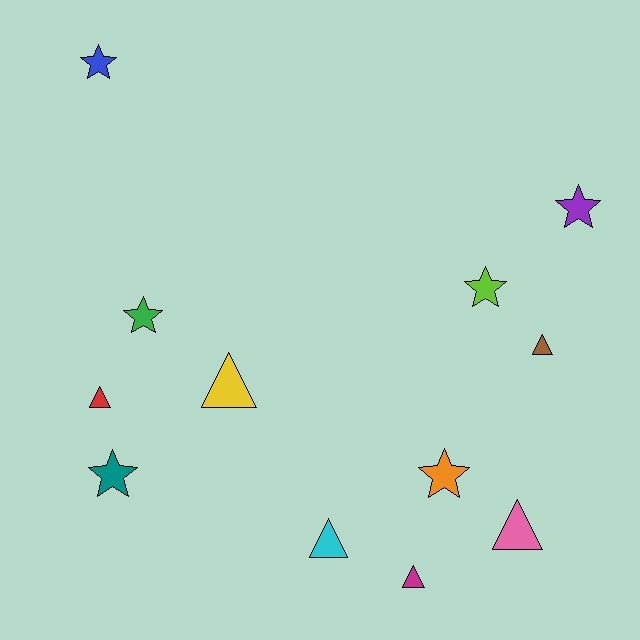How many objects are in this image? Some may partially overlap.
There are 12 objects.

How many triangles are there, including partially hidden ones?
There are 6 triangles.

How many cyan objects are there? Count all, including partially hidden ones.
There is 1 cyan object.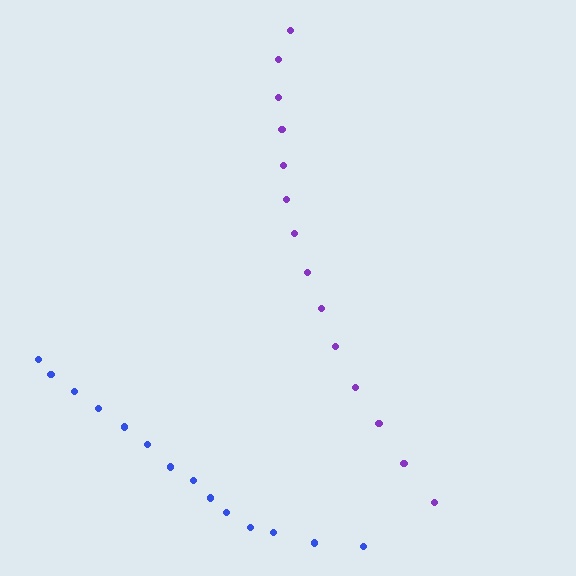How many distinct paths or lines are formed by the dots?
There are 2 distinct paths.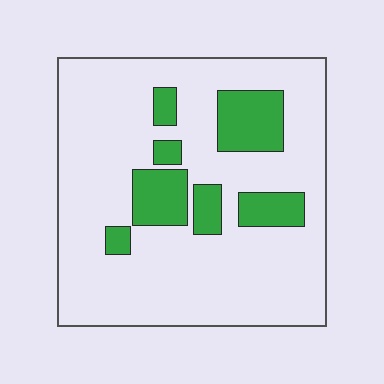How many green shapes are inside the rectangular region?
7.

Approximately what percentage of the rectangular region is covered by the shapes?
Approximately 20%.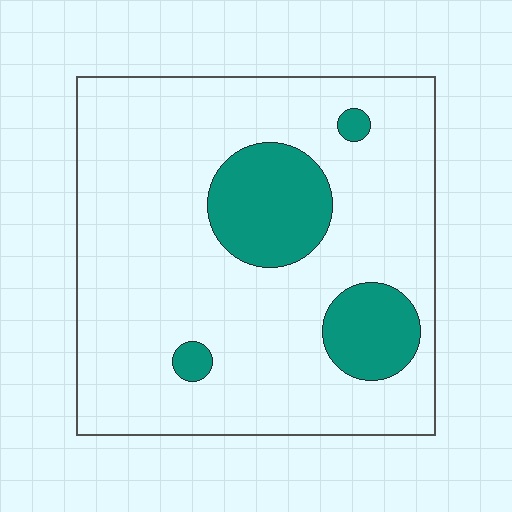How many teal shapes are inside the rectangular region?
4.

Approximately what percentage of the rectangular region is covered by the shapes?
Approximately 15%.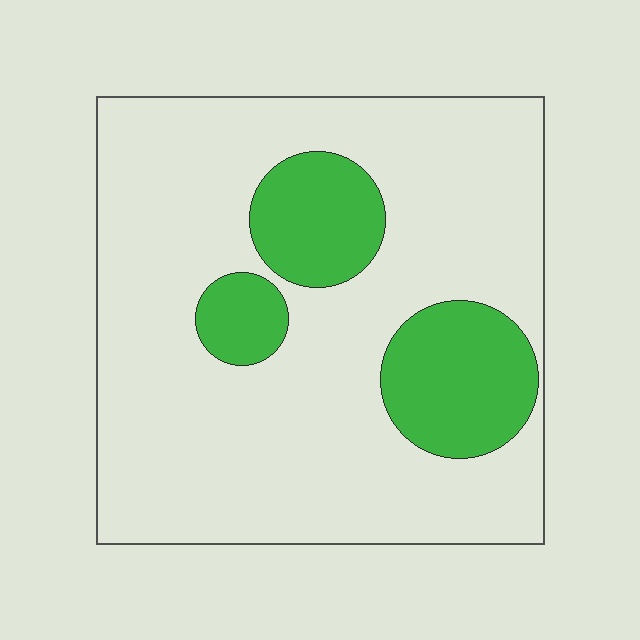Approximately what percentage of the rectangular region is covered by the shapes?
Approximately 20%.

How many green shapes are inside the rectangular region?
3.